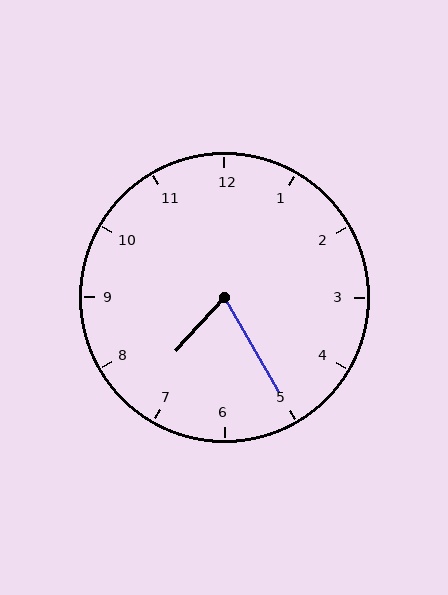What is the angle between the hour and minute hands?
Approximately 72 degrees.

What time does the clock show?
7:25.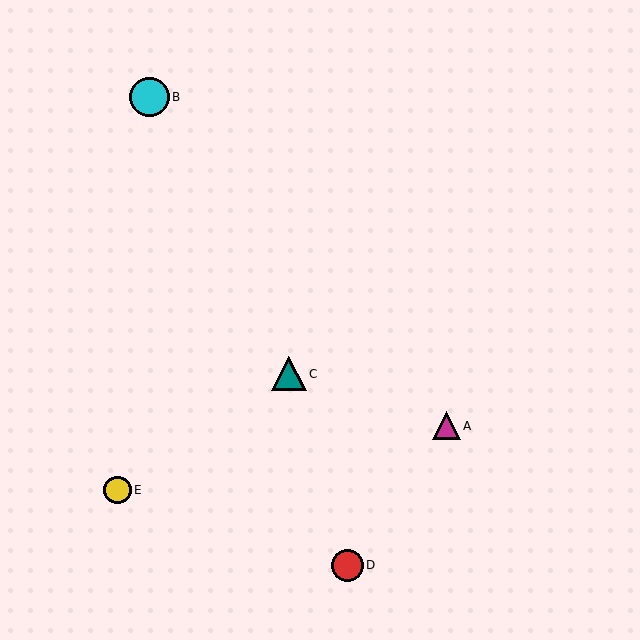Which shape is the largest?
The cyan circle (labeled B) is the largest.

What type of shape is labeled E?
Shape E is a yellow circle.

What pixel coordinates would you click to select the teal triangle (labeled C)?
Click at (289, 374) to select the teal triangle C.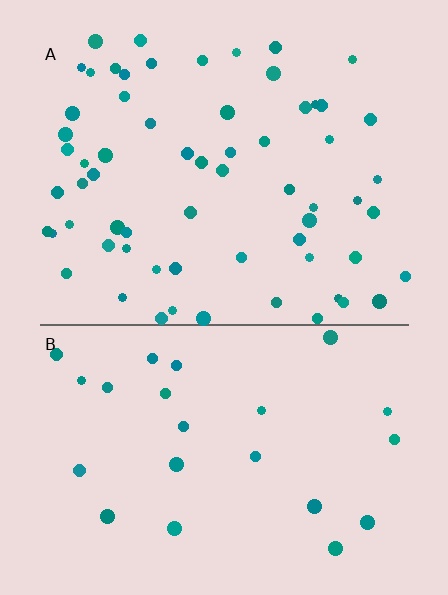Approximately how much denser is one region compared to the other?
Approximately 2.8× — region A over region B.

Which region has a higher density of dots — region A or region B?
A (the top).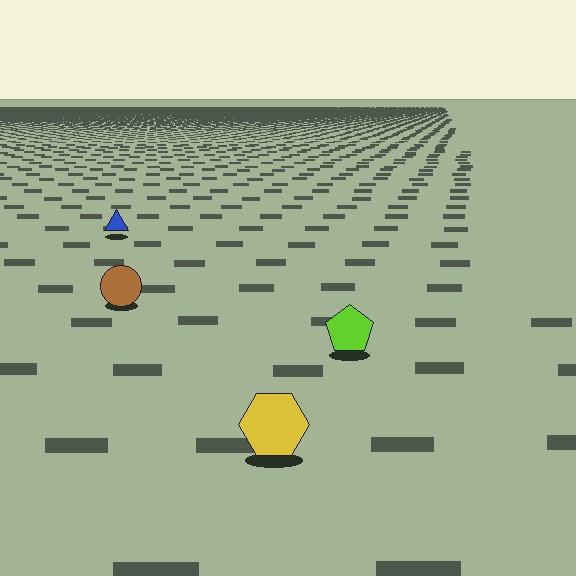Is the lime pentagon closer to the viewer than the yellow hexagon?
No. The yellow hexagon is closer — you can tell from the texture gradient: the ground texture is coarser near it.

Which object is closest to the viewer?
The yellow hexagon is closest. The texture marks near it are larger and more spread out.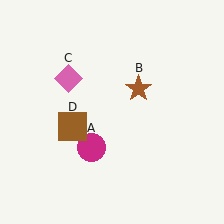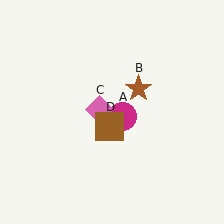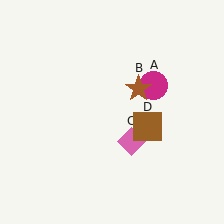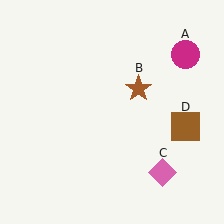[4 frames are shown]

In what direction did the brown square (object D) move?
The brown square (object D) moved right.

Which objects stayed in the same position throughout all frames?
Brown star (object B) remained stationary.